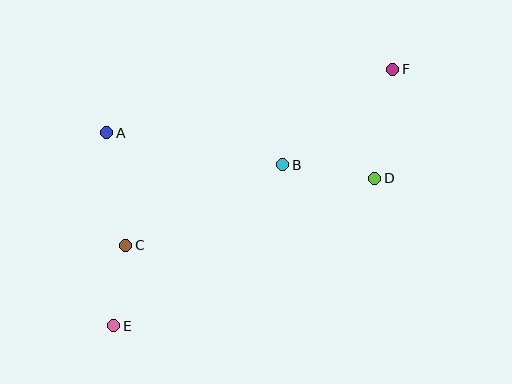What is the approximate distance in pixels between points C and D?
The distance between C and D is approximately 258 pixels.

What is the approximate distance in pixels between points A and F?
The distance between A and F is approximately 293 pixels.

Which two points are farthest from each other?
Points E and F are farthest from each other.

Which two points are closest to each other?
Points C and E are closest to each other.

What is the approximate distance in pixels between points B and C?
The distance between B and C is approximately 177 pixels.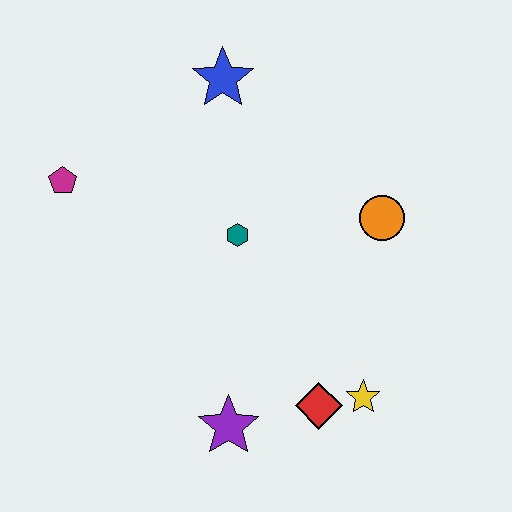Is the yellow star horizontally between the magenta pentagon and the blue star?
No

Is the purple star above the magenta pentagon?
No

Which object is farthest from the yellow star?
The magenta pentagon is farthest from the yellow star.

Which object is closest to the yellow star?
The red diamond is closest to the yellow star.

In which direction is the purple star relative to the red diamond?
The purple star is to the left of the red diamond.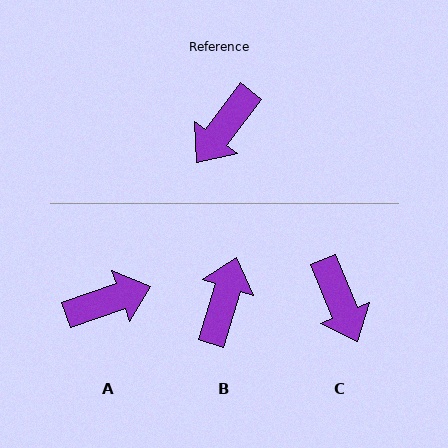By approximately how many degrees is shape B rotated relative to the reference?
Approximately 160 degrees clockwise.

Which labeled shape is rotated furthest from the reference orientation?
B, about 160 degrees away.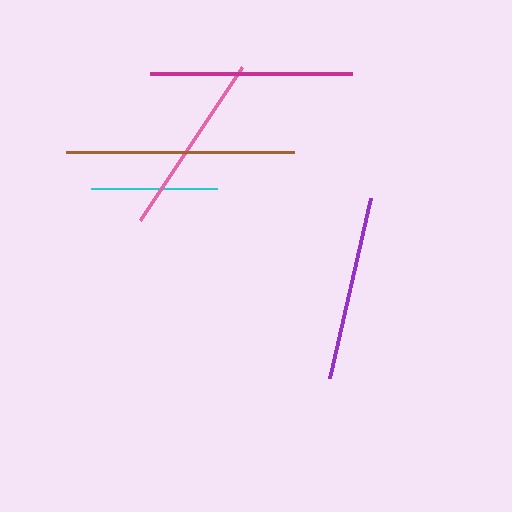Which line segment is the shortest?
The cyan line is the shortest at approximately 127 pixels.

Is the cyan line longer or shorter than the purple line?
The purple line is longer than the cyan line.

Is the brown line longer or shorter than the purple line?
The brown line is longer than the purple line.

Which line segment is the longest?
The brown line is the longest at approximately 228 pixels.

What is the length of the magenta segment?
The magenta segment is approximately 202 pixels long.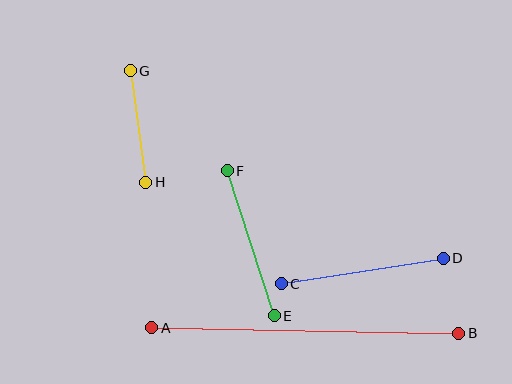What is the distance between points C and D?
The distance is approximately 164 pixels.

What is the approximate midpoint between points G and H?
The midpoint is at approximately (138, 126) pixels.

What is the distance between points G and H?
The distance is approximately 113 pixels.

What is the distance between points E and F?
The distance is approximately 153 pixels.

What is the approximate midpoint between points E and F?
The midpoint is at approximately (251, 243) pixels.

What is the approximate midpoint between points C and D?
The midpoint is at approximately (362, 271) pixels.